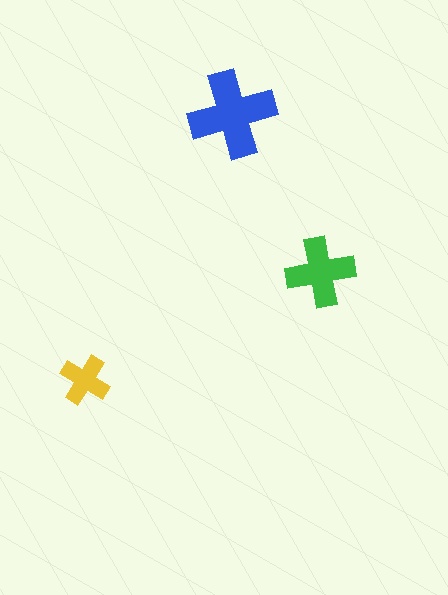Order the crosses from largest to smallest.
the blue one, the green one, the yellow one.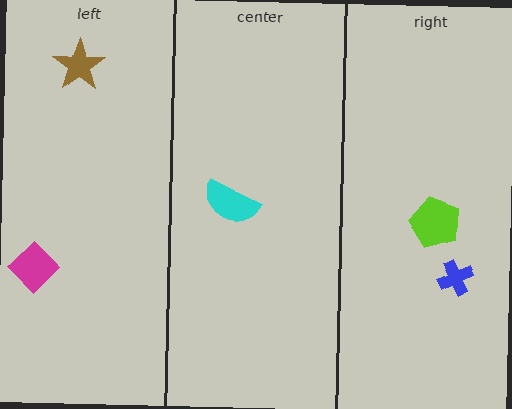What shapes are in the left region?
The brown star, the magenta diamond.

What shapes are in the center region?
The cyan semicircle.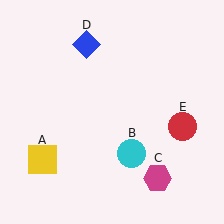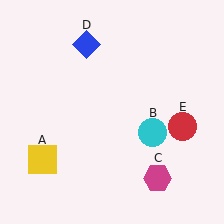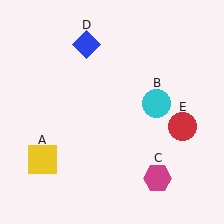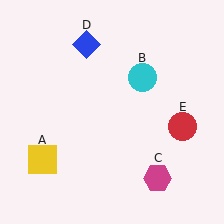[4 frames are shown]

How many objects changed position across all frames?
1 object changed position: cyan circle (object B).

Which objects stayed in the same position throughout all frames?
Yellow square (object A) and magenta hexagon (object C) and blue diamond (object D) and red circle (object E) remained stationary.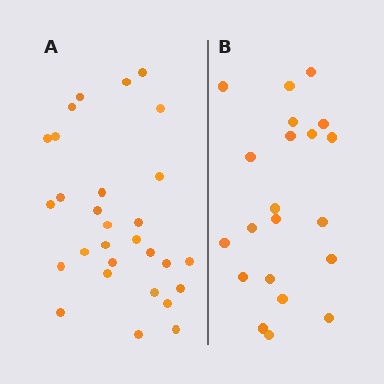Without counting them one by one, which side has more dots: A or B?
Region A (the left region) has more dots.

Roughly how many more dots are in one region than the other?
Region A has roughly 8 or so more dots than region B.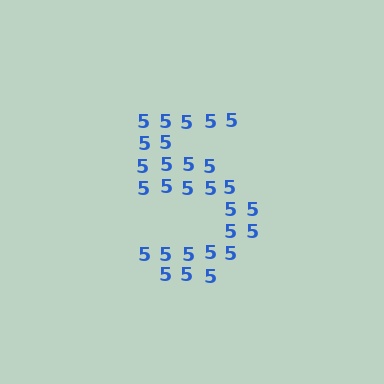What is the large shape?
The large shape is the digit 5.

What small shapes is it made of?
It is made of small digit 5's.